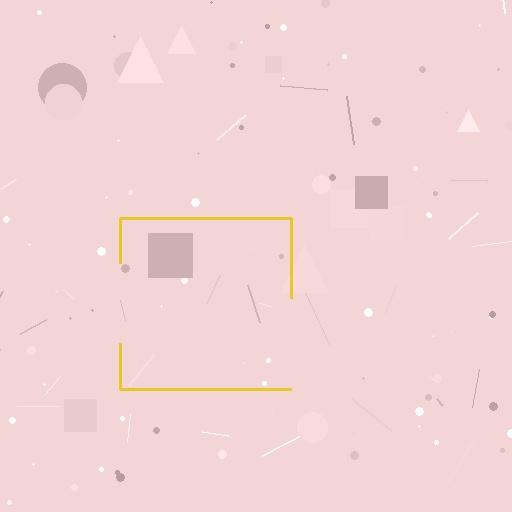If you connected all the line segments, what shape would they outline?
They would outline a square.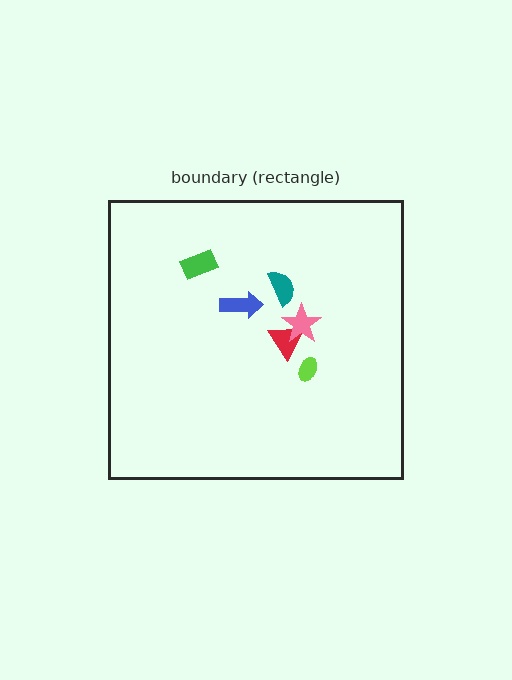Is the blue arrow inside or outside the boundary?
Inside.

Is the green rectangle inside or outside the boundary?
Inside.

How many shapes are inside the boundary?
6 inside, 0 outside.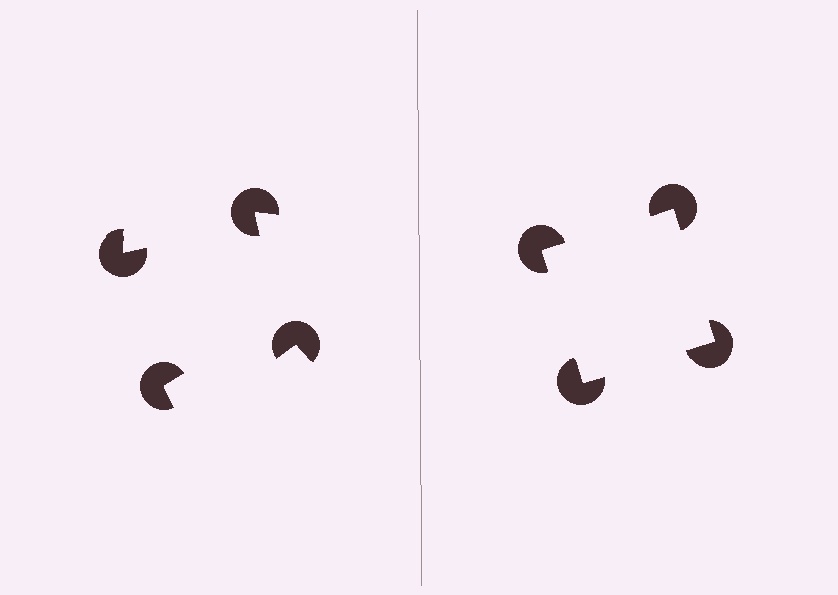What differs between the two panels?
The pac-man discs are positioned identically on both sides; only the wedge orientations differ. On the right they align to a square; on the left they are misaligned.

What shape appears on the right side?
An illusory square.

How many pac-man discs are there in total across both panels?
8 — 4 on each side.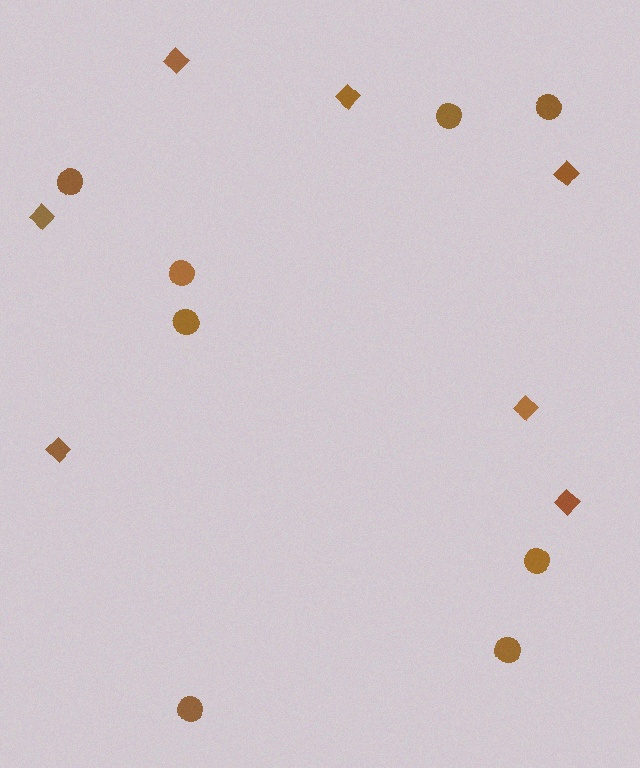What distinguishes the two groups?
There are 2 groups: one group of diamonds (7) and one group of circles (8).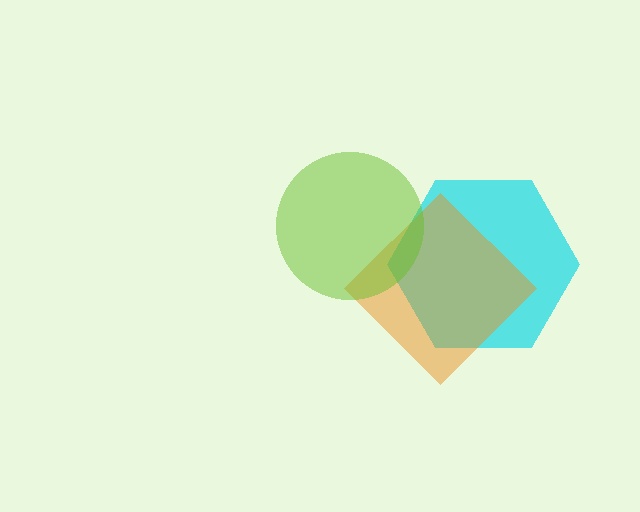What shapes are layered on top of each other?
The layered shapes are: a cyan hexagon, an orange diamond, a lime circle.